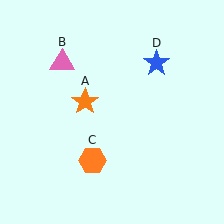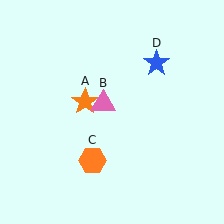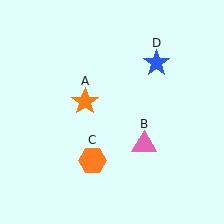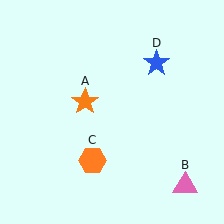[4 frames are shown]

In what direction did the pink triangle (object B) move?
The pink triangle (object B) moved down and to the right.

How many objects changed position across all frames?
1 object changed position: pink triangle (object B).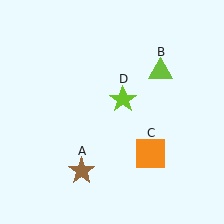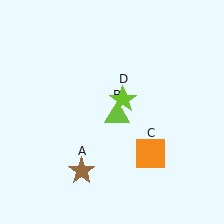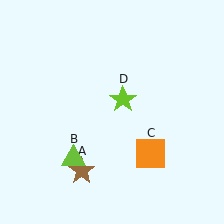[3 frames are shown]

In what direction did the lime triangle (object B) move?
The lime triangle (object B) moved down and to the left.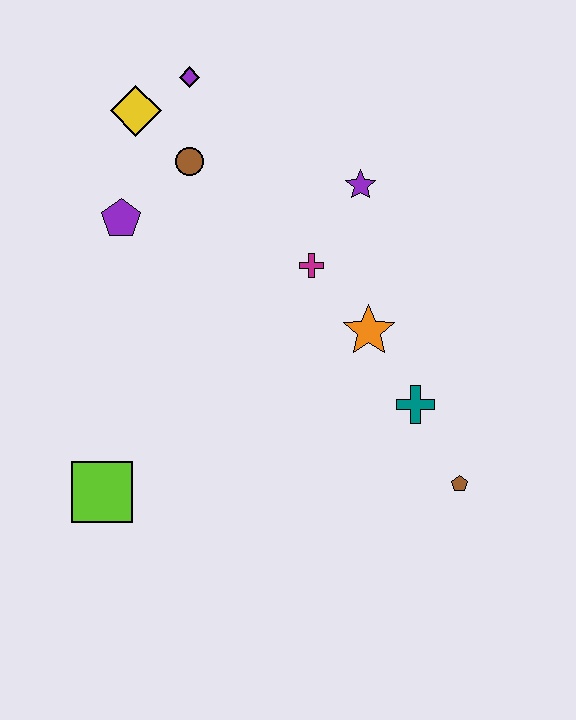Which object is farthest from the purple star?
The lime square is farthest from the purple star.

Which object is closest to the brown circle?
The yellow diamond is closest to the brown circle.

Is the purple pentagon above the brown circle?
No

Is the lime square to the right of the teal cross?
No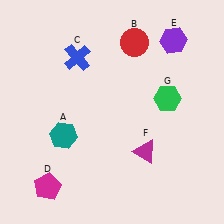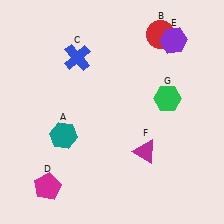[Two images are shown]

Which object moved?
The red circle (B) moved right.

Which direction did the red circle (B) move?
The red circle (B) moved right.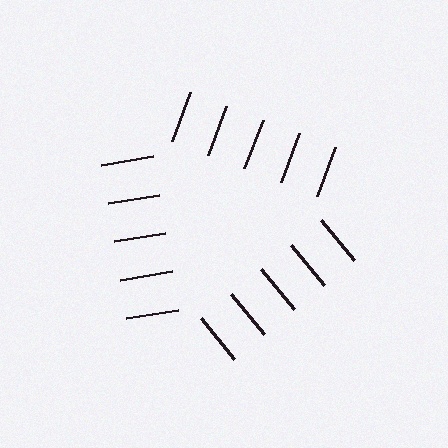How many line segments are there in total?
15 — 5 along each of the 3 edges.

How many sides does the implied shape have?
3 sides — the line-ends trace a triangle.